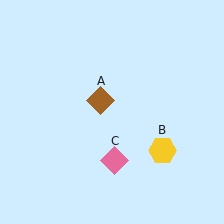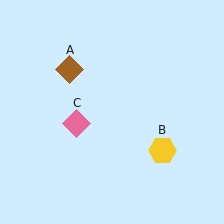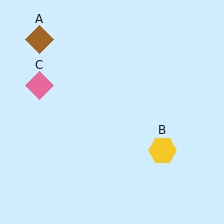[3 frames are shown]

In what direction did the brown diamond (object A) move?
The brown diamond (object A) moved up and to the left.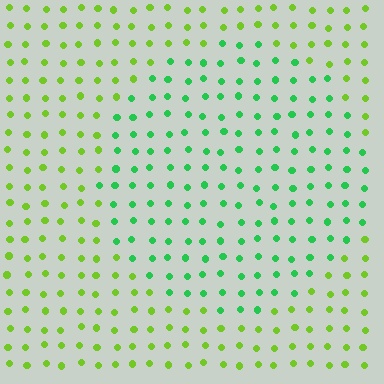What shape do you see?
I see a circle.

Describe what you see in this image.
The image is filled with small lime elements in a uniform arrangement. A circle-shaped region is visible where the elements are tinted to a slightly different hue, forming a subtle color boundary.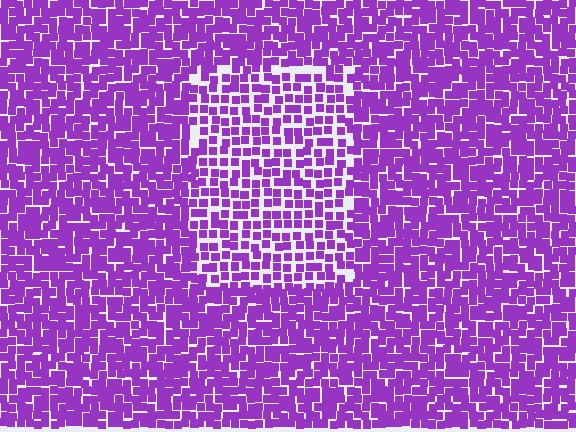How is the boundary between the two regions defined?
The boundary is defined by a change in element density (approximately 1.6x ratio). All elements are the same color, size, and shape.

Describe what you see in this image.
The image contains small purple elements arranged at two different densities. A rectangle-shaped region is visible where the elements are less densely packed than the surrounding area.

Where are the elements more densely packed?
The elements are more densely packed outside the rectangle boundary.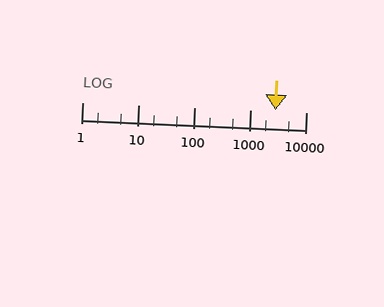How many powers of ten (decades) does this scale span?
The scale spans 4 decades, from 1 to 10000.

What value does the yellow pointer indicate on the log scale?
The pointer indicates approximately 2800.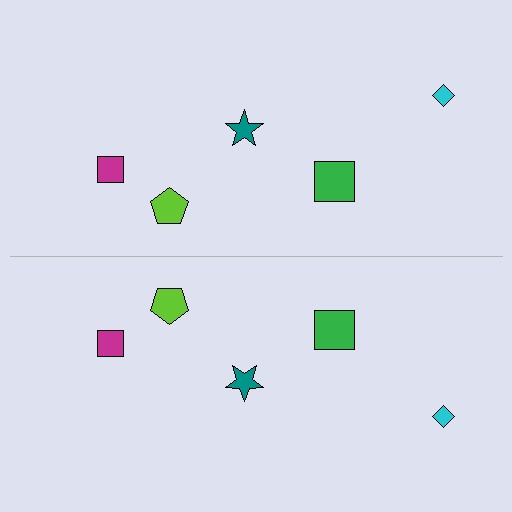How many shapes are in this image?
There are 10 shapes in this image.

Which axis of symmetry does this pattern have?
The pattern has a horizontal axis of symmetry running through the center of the image.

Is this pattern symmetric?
Yes, this pattern has bilateral (reflection) symmetry.